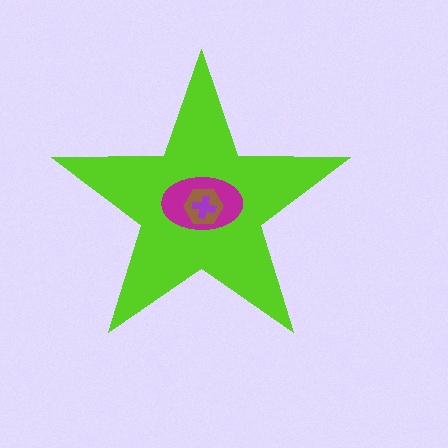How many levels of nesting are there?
4.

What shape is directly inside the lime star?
The magenta ellipse.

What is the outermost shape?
The lime star.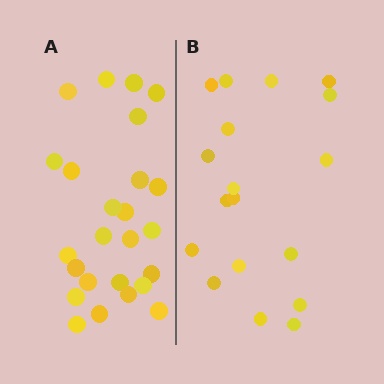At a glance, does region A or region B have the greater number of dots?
Region A (the left region) has more dots.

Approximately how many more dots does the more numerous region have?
Region A has roughly 8 or so more dots than region B.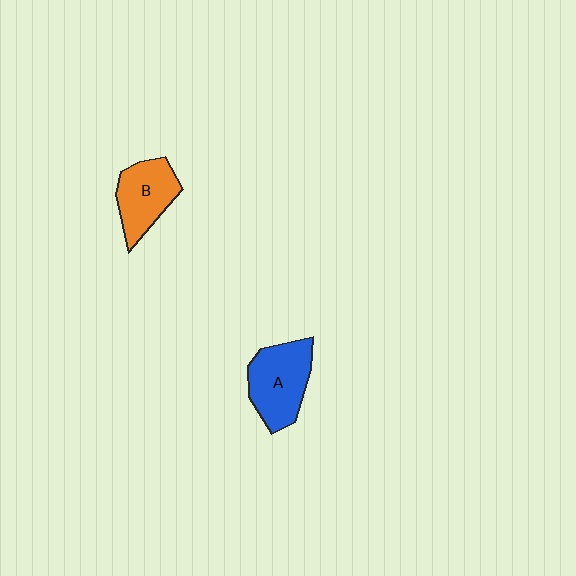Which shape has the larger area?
Shape A (blue).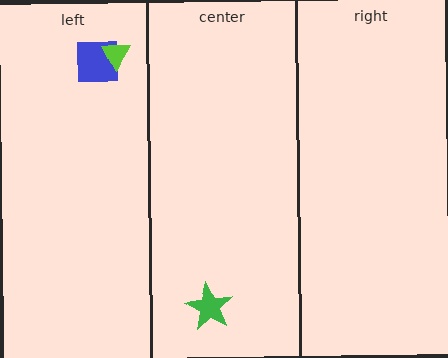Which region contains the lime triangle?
The left region.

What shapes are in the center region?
The green star.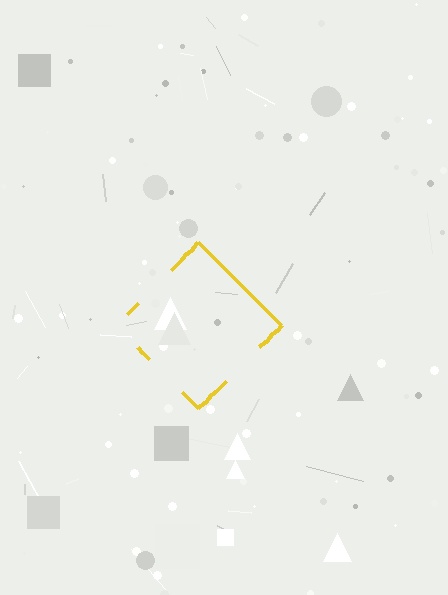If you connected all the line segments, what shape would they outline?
They would outline a diamond.